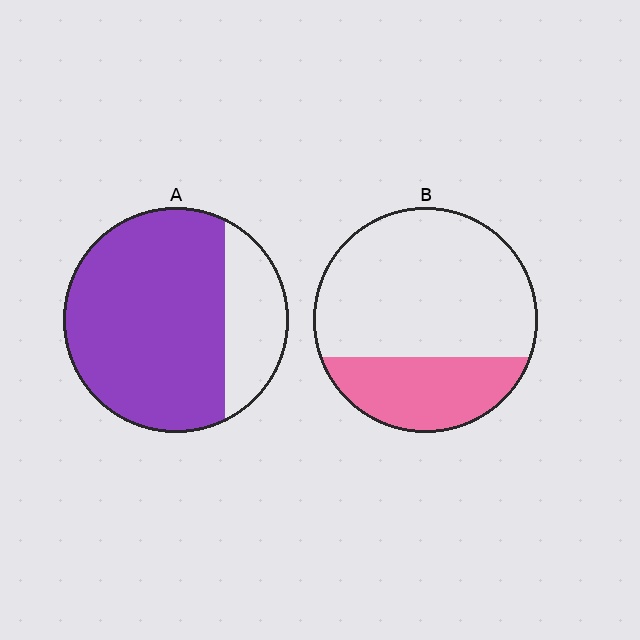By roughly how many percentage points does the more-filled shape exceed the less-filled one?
By roughly 45 percentage points (A over B).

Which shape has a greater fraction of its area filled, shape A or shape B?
Shape A.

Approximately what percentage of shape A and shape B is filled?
A is approximately 75% and B is approximately 30%.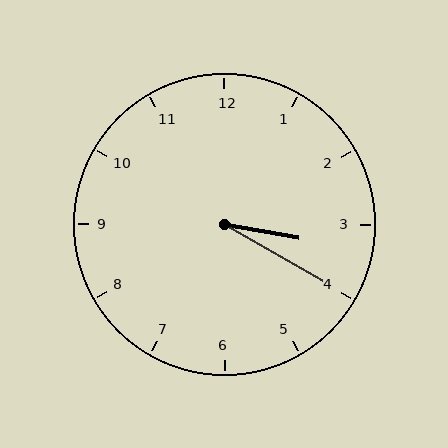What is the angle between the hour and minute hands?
Approximately 20 degrees.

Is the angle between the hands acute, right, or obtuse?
It is acute.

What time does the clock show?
3:20.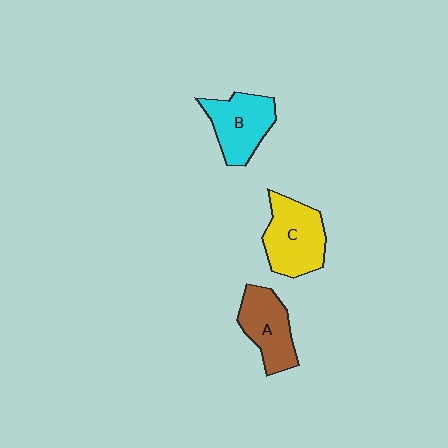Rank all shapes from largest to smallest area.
From largest to smallest: C (yellow), B (cyan), A (brown).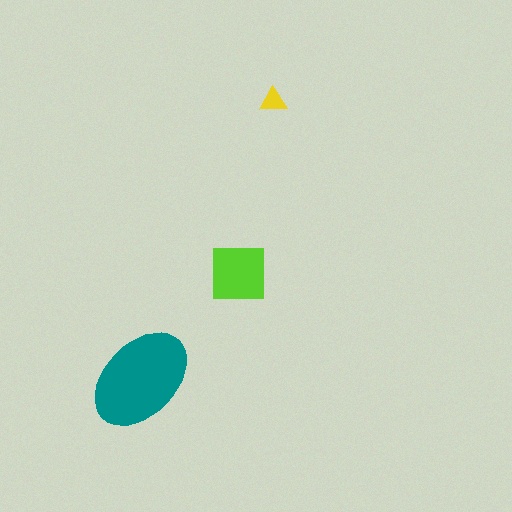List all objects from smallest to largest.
The yellow triangle, the lime square, the teal ellipse.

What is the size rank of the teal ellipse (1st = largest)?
1st.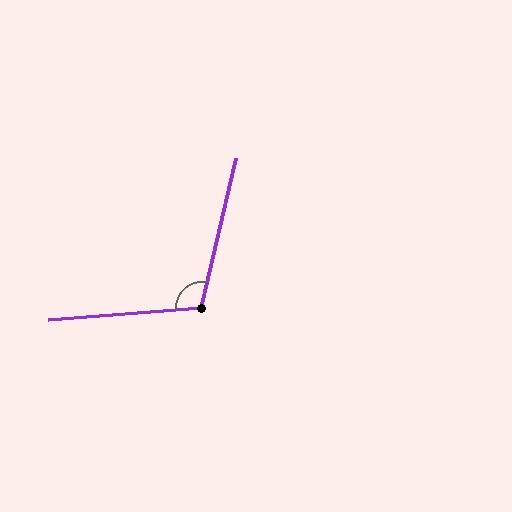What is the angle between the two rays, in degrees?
Approximately 107 degrees.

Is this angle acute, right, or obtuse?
It is obtuse.